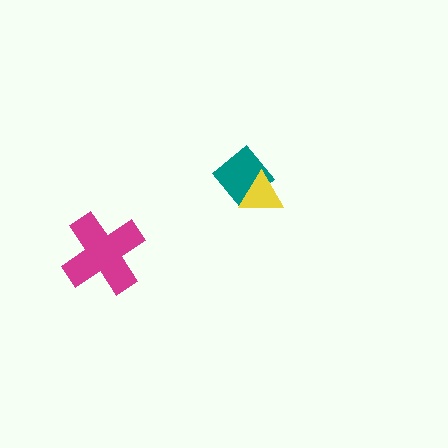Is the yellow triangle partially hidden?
No, no other shape covers it.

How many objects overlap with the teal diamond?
1 object overlaps with the teal diamond.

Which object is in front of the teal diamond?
The yellow triangle is in front of the teal diamond.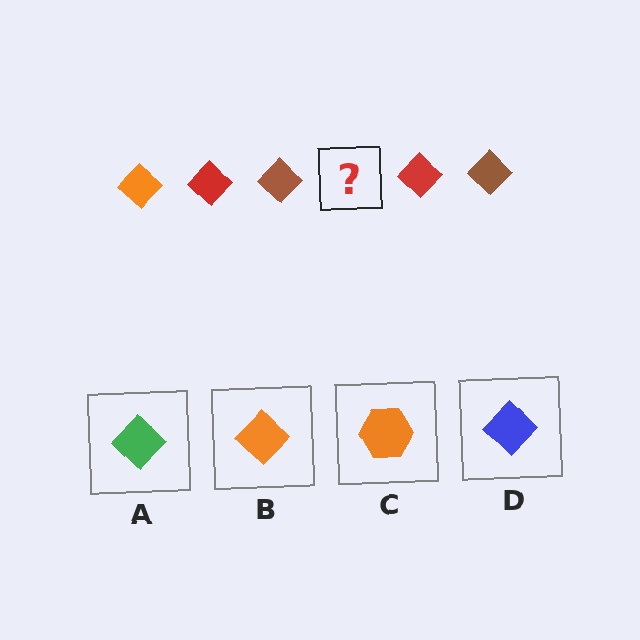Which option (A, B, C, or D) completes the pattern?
B.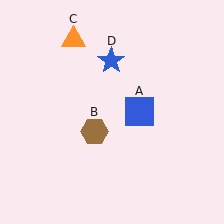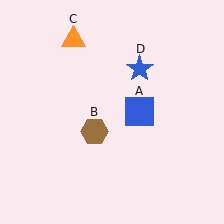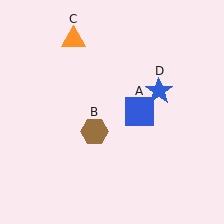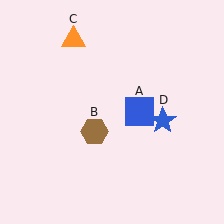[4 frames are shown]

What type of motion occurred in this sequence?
The blue star (object D) rotated clockwise around the center of the scene.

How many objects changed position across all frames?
1 object changed position: blue star (object D).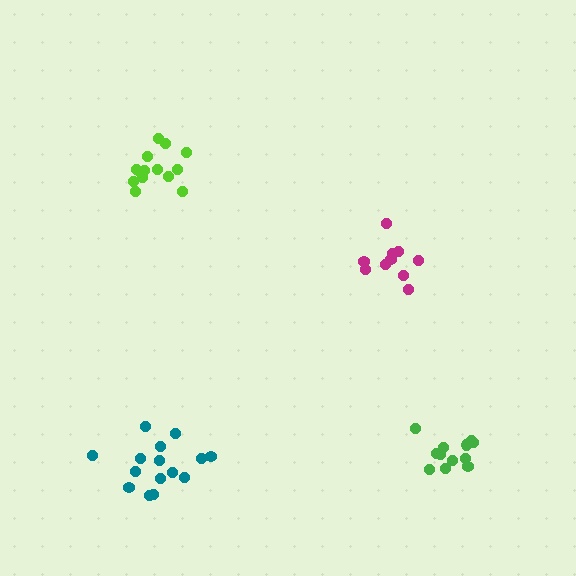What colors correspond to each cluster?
The clusters are colored: teal, green, magenta, lime.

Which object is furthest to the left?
The teal cluster is leftmost.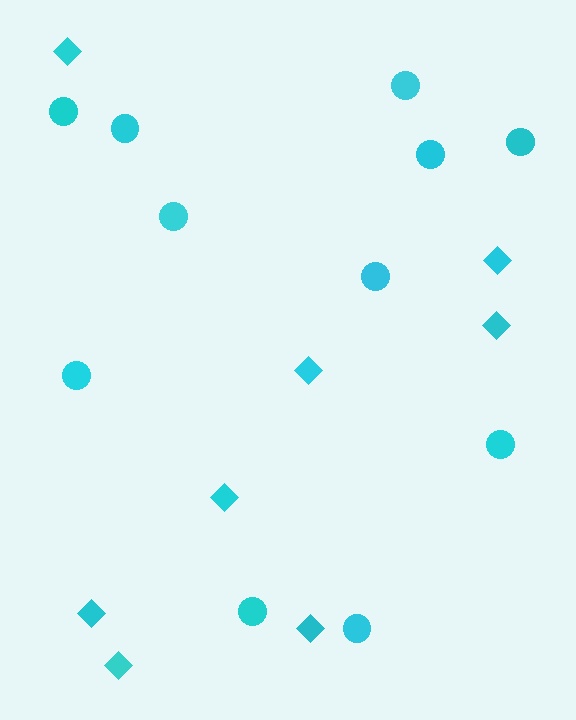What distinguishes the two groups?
There are 2 groups: one group of circles (11) and one group of diamonds (8).